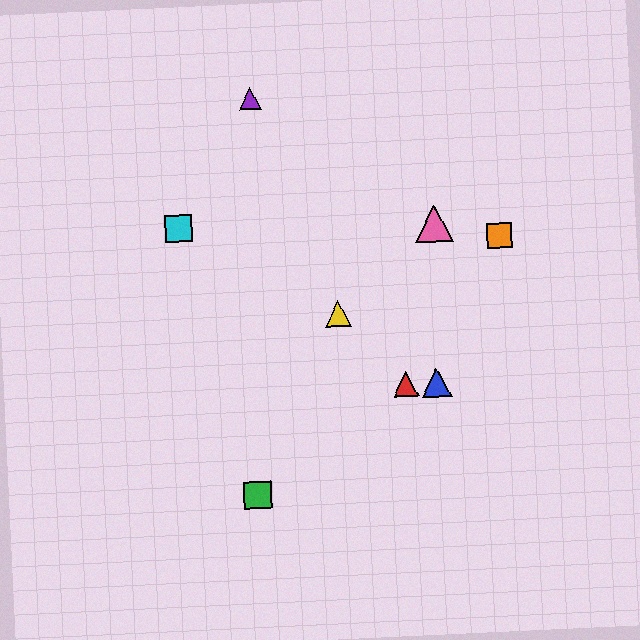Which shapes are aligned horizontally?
The red triangle, the blue triangle are aligned horizontally.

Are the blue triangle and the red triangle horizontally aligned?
Yes, both are at y≈383.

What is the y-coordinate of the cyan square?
The cyan square is at y≈229.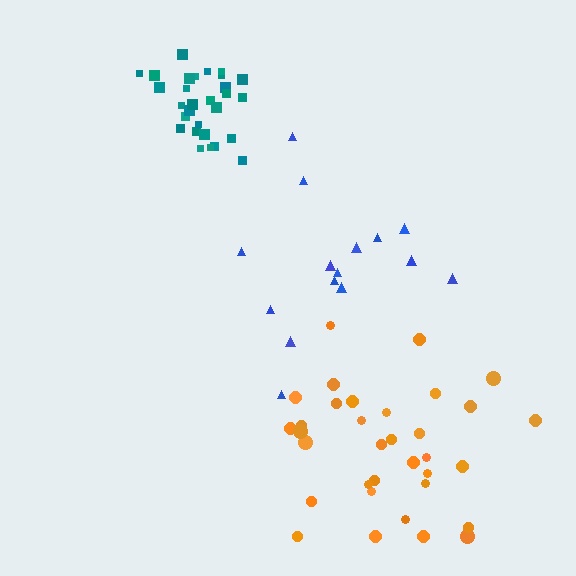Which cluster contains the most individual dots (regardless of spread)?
Orange (34).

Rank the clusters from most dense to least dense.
teal, orange, blue.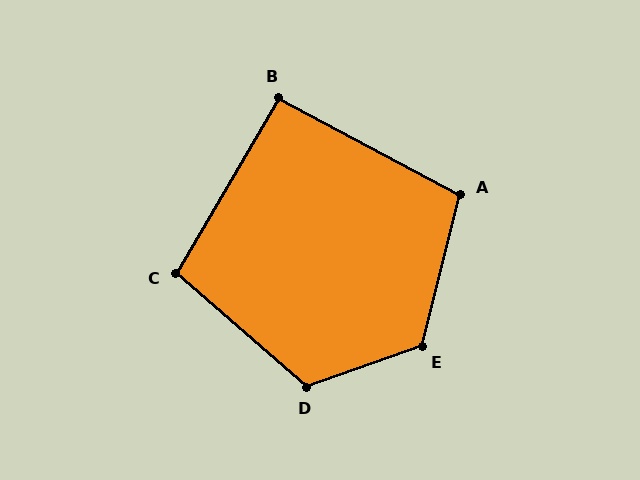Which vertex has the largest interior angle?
E, at approximately 123 degrees.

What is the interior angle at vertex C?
Approximately 101 degrees (obtuse).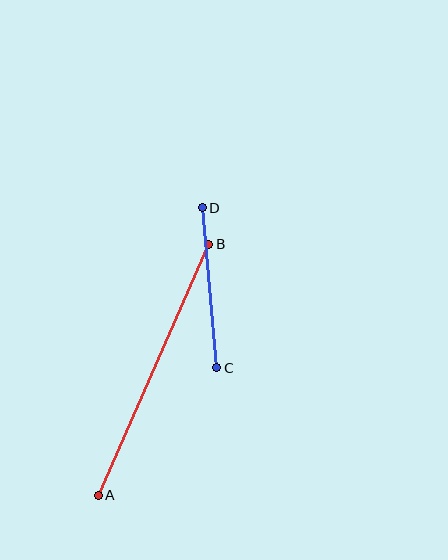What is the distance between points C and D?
The distance is approximately 161 pixels.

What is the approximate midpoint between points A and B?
The midpoint is at approximately (153, 370) pixels.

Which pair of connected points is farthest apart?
Points A and B are farthest apart.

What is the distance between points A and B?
The distance is approximately 274 pixels.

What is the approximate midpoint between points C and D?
The midpoint is at approximately (209, 288) pixels.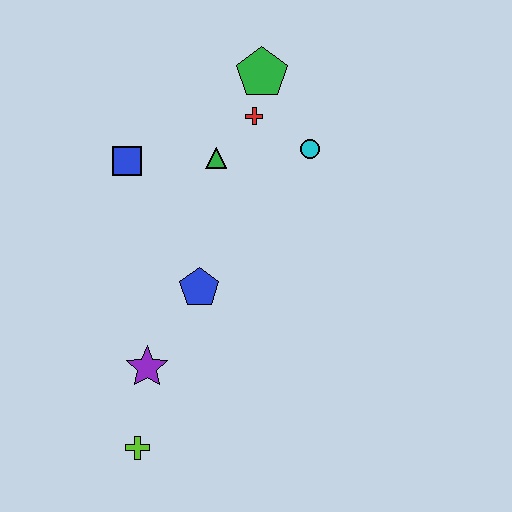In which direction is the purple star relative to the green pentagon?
The purple star is below the green pentagon.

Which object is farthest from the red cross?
The lime cross is farthest from the red cross.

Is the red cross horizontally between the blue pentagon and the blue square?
No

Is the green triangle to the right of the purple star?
Yes